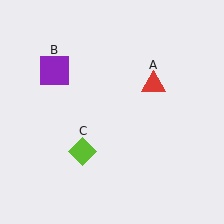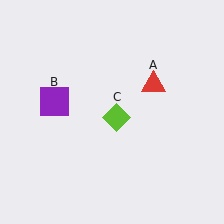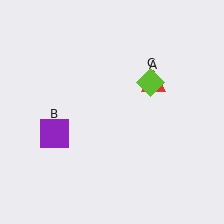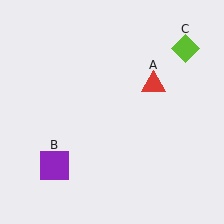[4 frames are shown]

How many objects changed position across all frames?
2 objects changed position: purple square (object B), lime diamond (object C).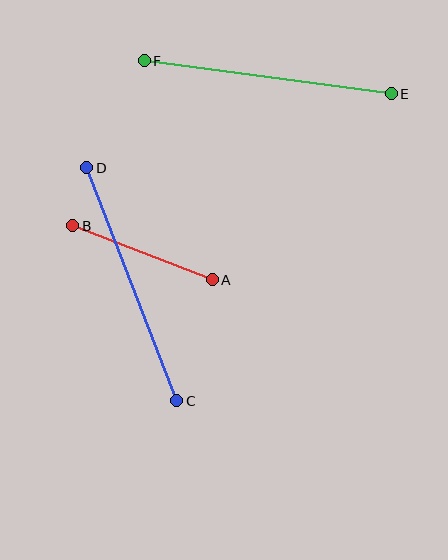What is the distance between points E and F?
The distance is approximately 249 pixels.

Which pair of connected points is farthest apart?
Points C and D are farthest apart.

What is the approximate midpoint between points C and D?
The midpoint is at approximately (132, 284) pixels.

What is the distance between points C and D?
The distance is approximately 250 pixels.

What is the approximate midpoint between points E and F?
The midpoint is at approximately (268, 77) pixels.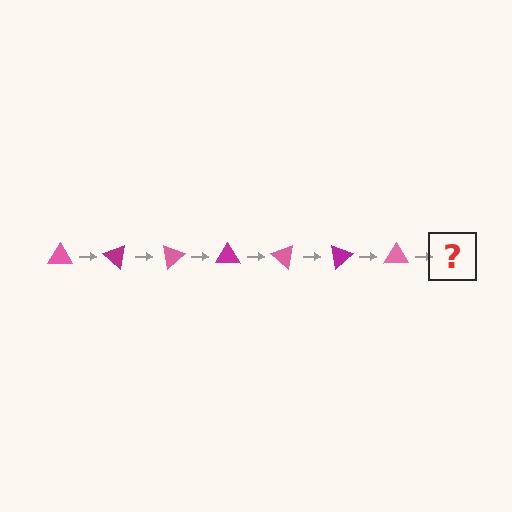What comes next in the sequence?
The next element should be a magenta triangle, rotated 280 degrees from the start.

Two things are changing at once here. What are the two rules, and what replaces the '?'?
The two rules are that it rotates 40 degrees each step and the color cycles through pink and magenta. The '?' should be a magenta triangle, rotated 280 degrees from the start.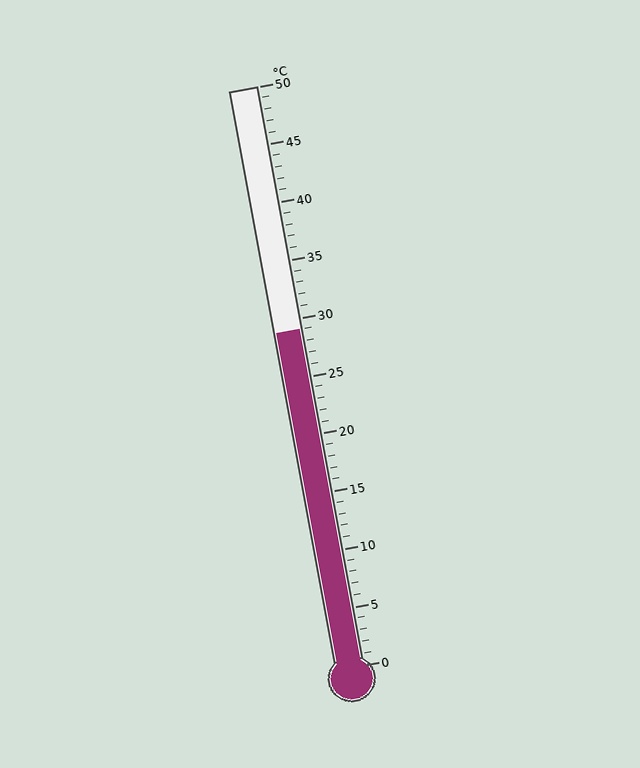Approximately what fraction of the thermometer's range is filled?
The thermometer is filled to approximately 60% of its range.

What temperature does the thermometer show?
The thermometer shows approximately 29°C.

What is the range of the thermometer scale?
The thermometer scale ranges from 0°C to 50°C.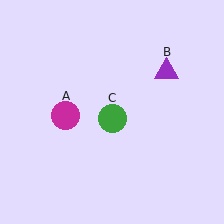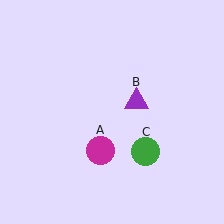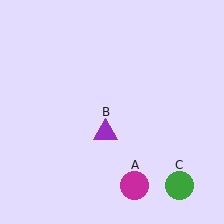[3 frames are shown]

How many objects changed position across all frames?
3 objects changed position: magenta circle (object A), purple triangle (object B), green circle (object C).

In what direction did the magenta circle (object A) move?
The magenta circle (object A) moved down and to the right.